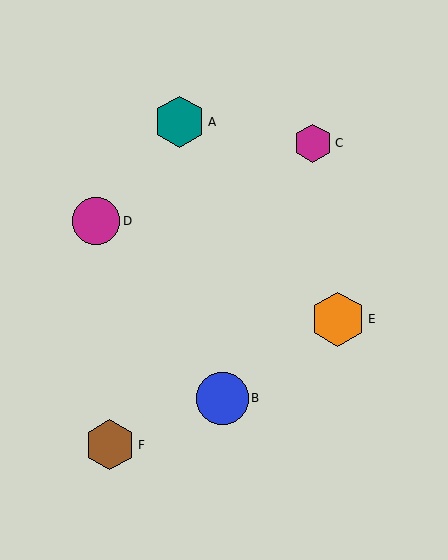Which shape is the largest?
The orange hexagon (labeled E) is the largest.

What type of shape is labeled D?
Shape D is a magenta circle.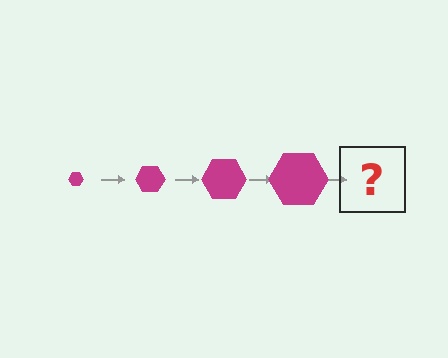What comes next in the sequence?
The next element should be a magenta hexagon, larger than the previous one.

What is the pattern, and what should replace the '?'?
The pattern is that the hexagon gets progressively larger each step. The '?' should be a magenta hexagon, larger than the previous one.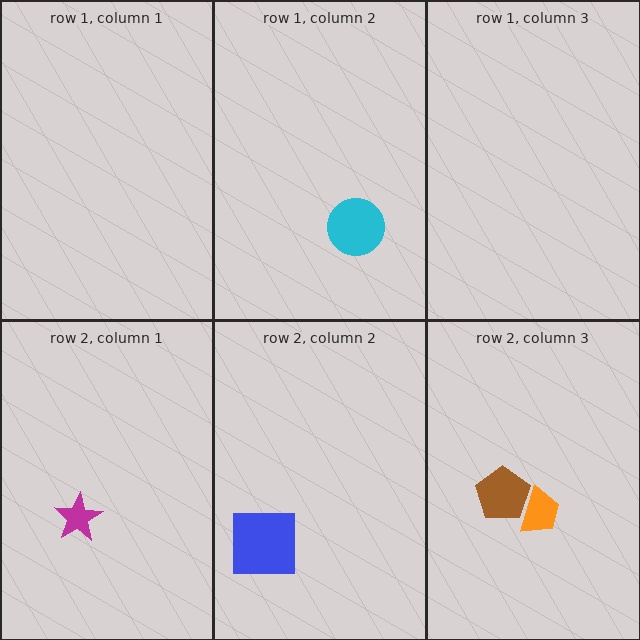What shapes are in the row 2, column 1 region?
The magenta star.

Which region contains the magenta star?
The row 2, column 1 region.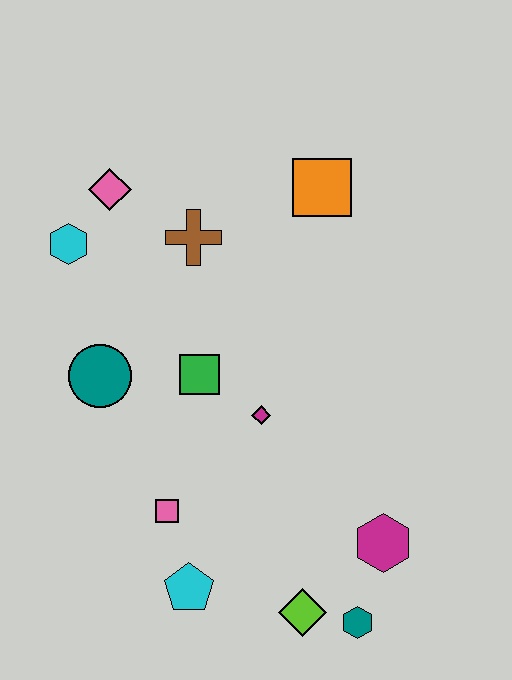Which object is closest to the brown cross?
The pink diamond is closest to the brown cross.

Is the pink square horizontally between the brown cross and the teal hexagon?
No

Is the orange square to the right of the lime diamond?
Yes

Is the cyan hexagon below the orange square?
Yes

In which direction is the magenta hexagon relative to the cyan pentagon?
The magenta hexagon is to the right of the cyan pentagon.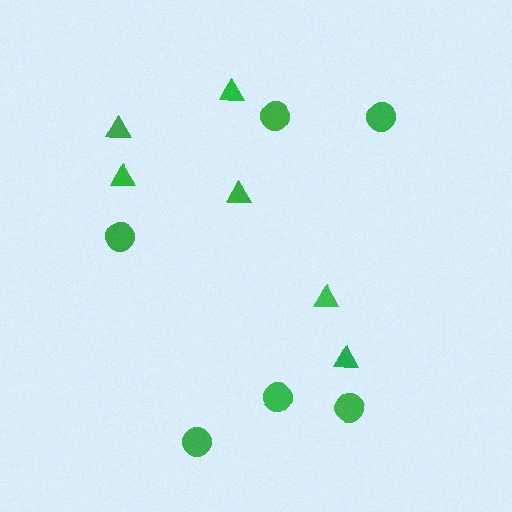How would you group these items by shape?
There are 2 groups: one group of triangles (6) and one group of circles (6).